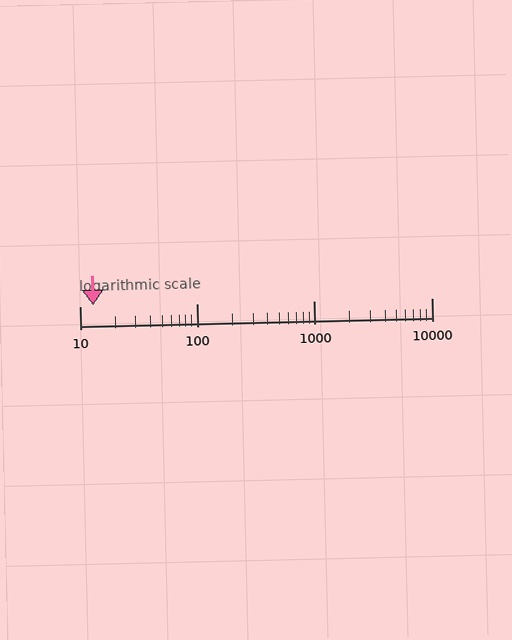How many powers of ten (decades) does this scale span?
The scale spans 3 decades, from 10 to 10000.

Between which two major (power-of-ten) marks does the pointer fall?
The pointer is between 10 and 100.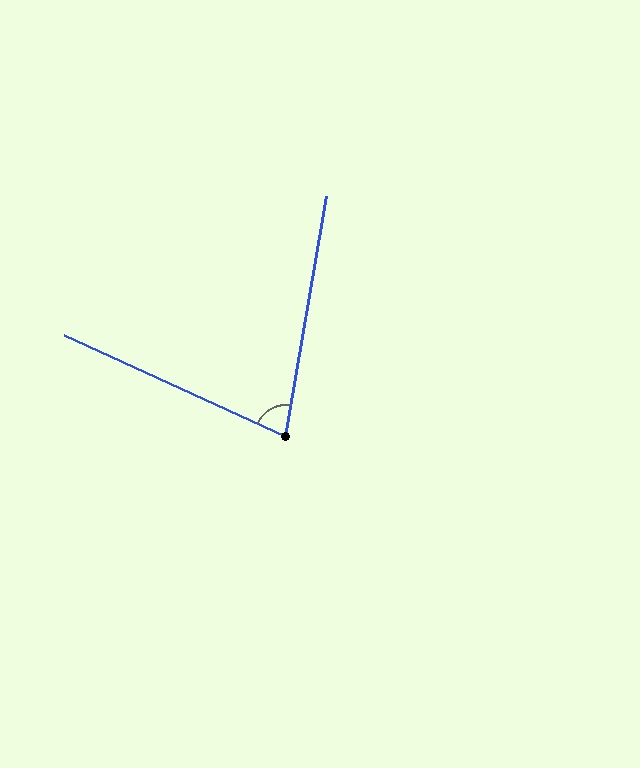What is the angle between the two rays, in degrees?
Approximately 75 degrees.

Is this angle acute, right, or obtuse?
It is acute.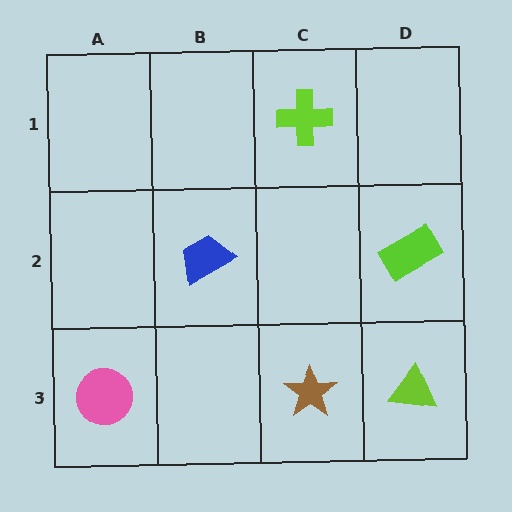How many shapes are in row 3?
3 shapes.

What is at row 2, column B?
A blue trapezoid.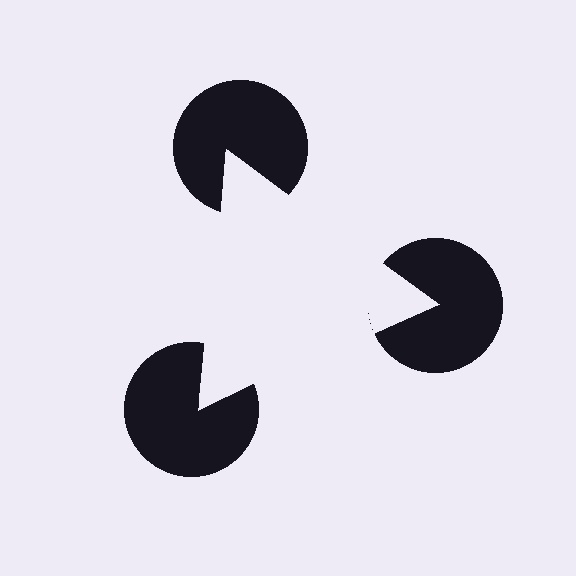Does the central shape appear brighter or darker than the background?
It typically appears slightly brighter than the background, even though no actual brightness change is drawn.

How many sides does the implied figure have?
3 sides.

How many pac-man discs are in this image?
There are 3 — one at each vertex of the illusory triangle.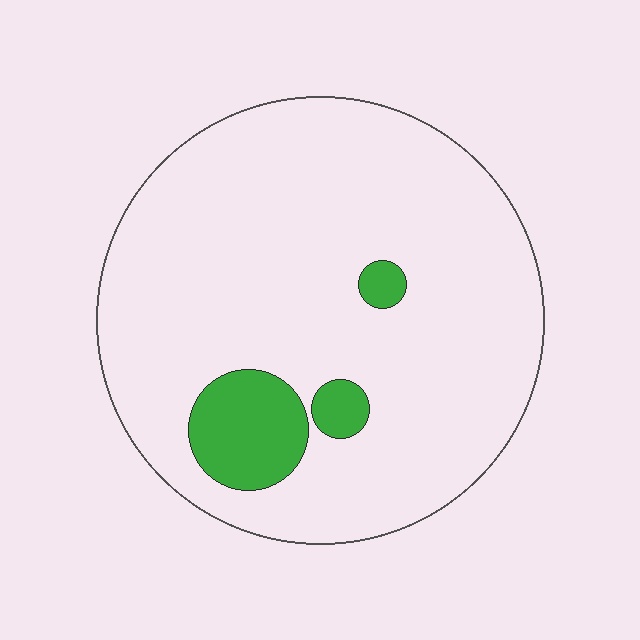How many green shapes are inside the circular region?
3.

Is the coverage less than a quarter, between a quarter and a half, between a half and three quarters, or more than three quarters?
Less than a quarter.